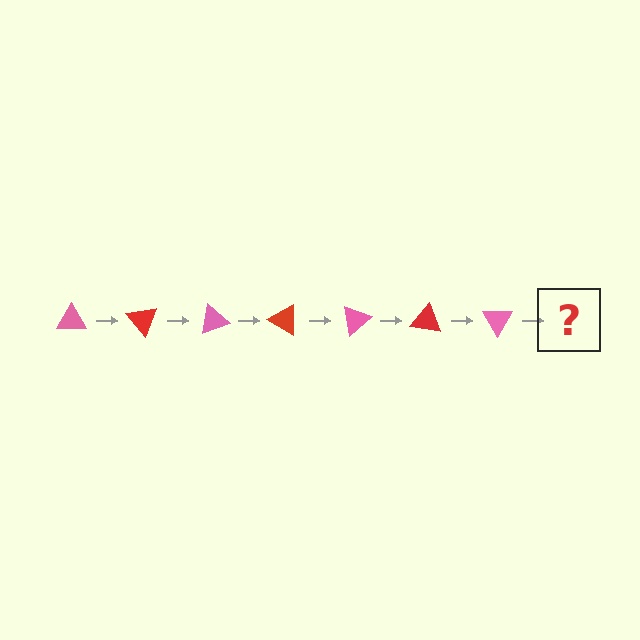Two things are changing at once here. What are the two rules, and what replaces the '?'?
The two rules are that it rotates 50 degrees each step and the color cycles through pink and red. The '?' should be a red triangle, rotated 350 degrees from the start.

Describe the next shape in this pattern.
It should be a red triangle, rotated 350 degrees from the start.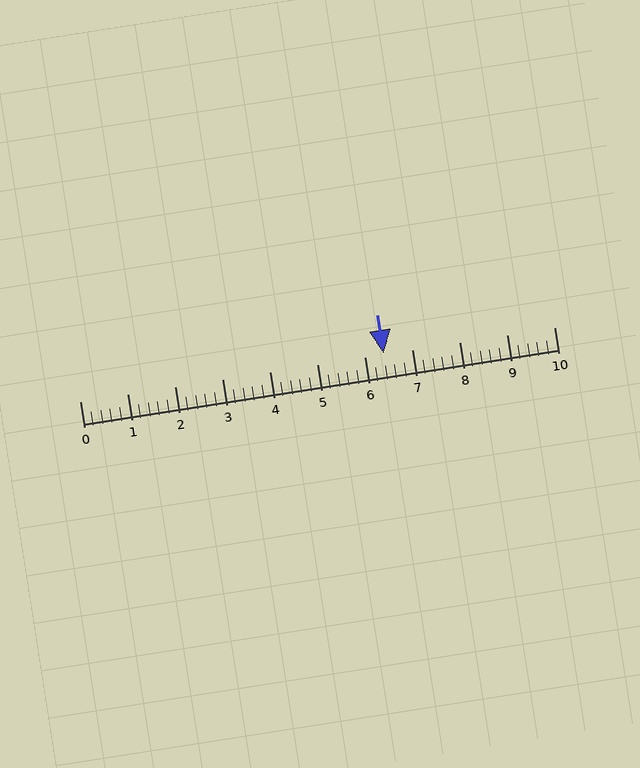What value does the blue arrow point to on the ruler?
The blue arrow points to approximately 6.4.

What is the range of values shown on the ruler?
The ruler shows values from 0 to 10.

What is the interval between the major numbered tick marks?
The major tick marks are spaced 1 units apart.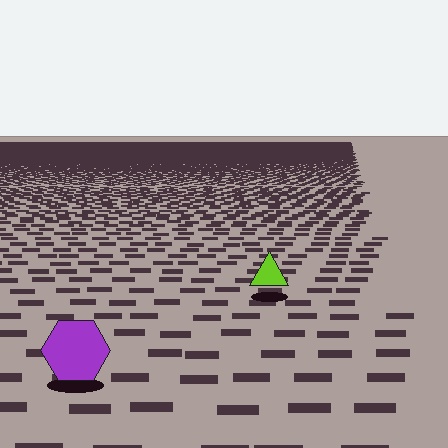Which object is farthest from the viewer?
The lime triangle is farthest from the viewer. It appears smaller and the ground texture around it is denser.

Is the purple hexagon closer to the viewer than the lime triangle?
Yes. The purple hexagon is closer — you can tell from the texture gradient: the ground texture is coarser near it.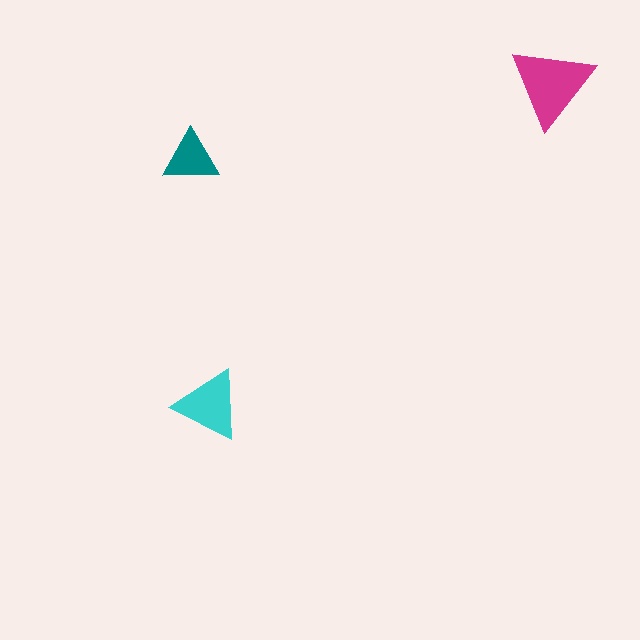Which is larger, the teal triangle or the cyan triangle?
The cyan one.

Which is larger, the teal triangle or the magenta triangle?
The magenta one.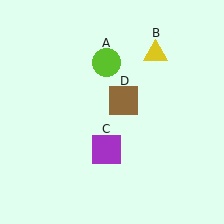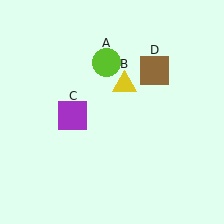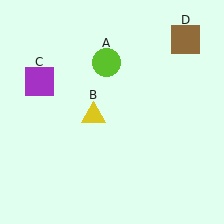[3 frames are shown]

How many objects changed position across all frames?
3 objects changed position: yellow triangle (object B), purple square (object C), brown square (object D).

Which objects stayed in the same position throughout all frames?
Lime circle (object A) remained stationary.